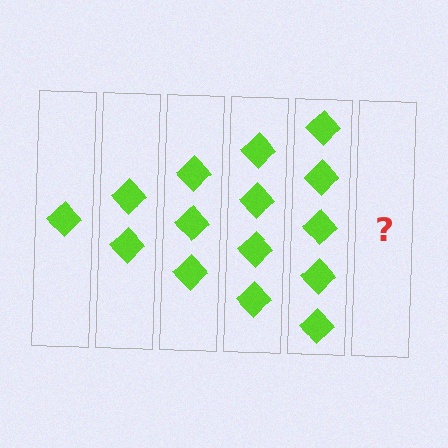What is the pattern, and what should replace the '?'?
The pattern is that each step adds one more diamond. The '?' should be 6 diamonds.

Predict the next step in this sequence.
The next step is 6 diamonds.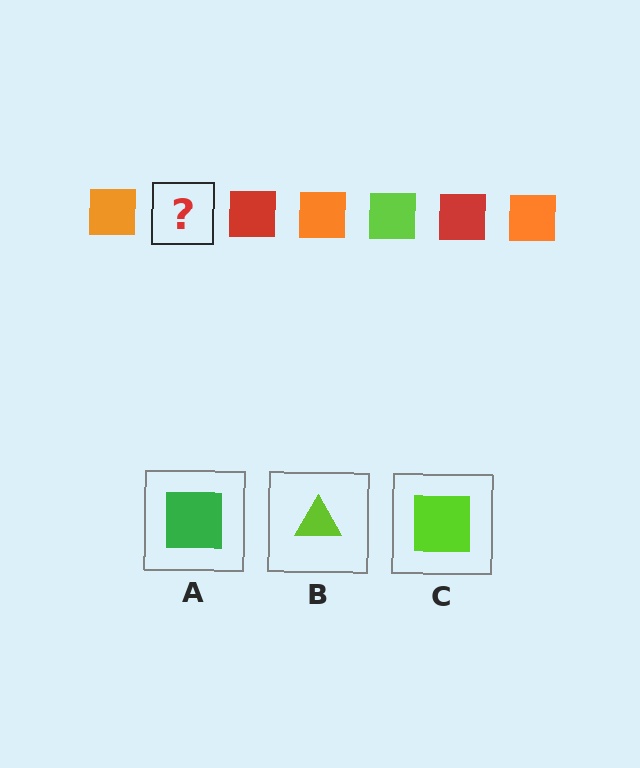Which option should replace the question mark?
Option C.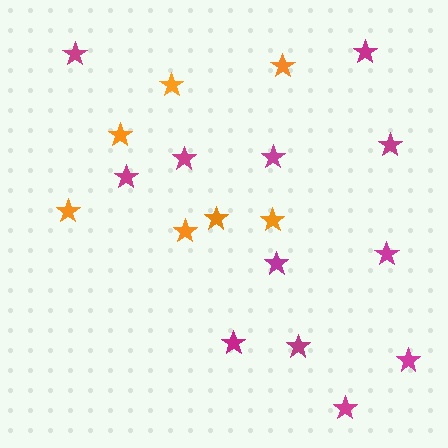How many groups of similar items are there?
There are 2 groups: one group of magenta stars (12) and one group of orange stars (7).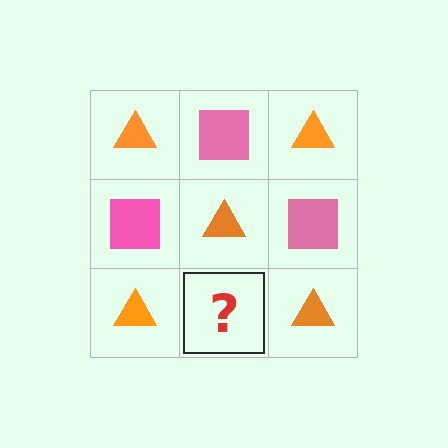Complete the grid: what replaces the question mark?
The question mark should be replaced with a pink square.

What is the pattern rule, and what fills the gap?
The rule is that it alternates orange triangle and pink square in a checkerboard pattern. The gap should be filled with a pink square.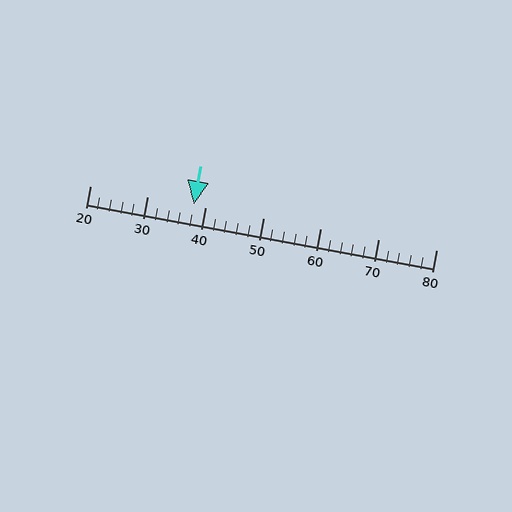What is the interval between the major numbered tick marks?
The major tick marks are spaced 10 units apart.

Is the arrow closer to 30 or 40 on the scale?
The arrow is closer to 40.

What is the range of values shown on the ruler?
The ruler shows values from 20 to 80.